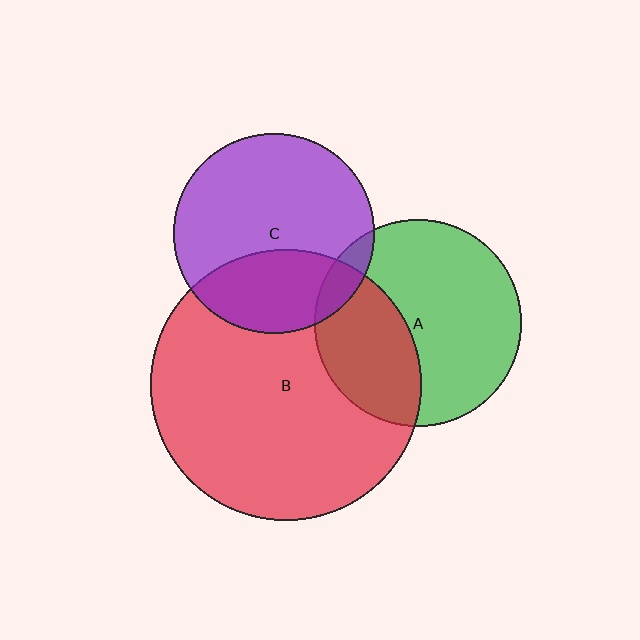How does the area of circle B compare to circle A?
Approximately 1.7 times.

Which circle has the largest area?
Circle B (red).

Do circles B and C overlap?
Yes.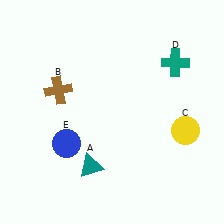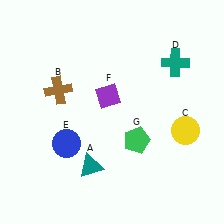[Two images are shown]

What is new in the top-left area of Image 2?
A purple diamond (F) was added in the top-left area of Image 2.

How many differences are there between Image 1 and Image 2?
There are 2 differences between the two images.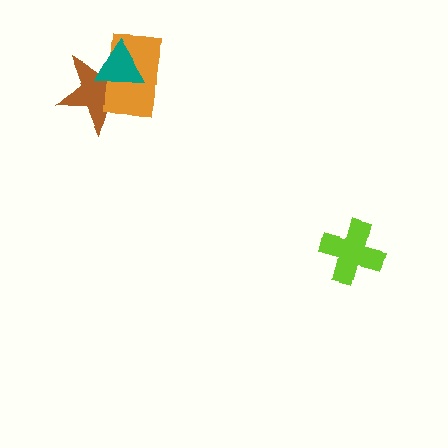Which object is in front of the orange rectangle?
The teal triangle is in front of the orange rectangle.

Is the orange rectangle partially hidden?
Yes, it is partially covered by another shape.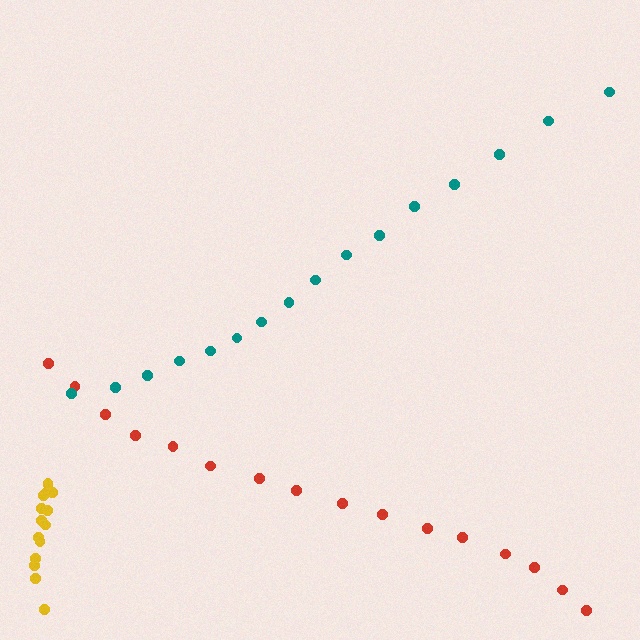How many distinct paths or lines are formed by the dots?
There are 3 distinct paths.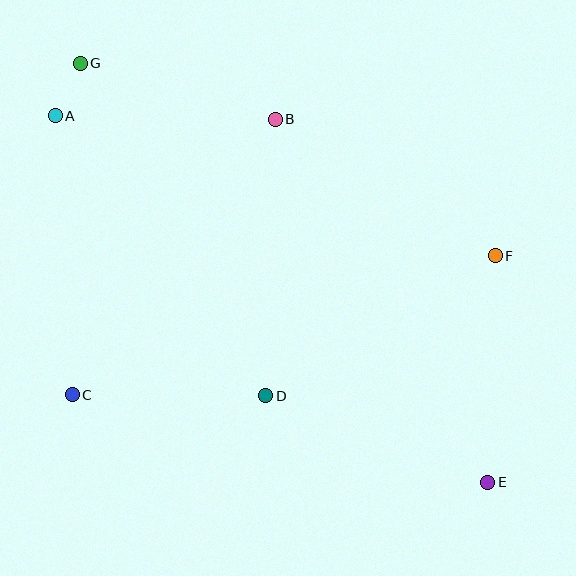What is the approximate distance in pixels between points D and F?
The distance between D and F is approximately 269 pixels.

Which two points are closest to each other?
Points A and G are closest to each other.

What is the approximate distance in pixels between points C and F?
The distance between C and F is approximately 445 pixels.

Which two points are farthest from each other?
Points E and G are farthest from each other.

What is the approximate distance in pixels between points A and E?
The distance between A and E is approximately 567 pixels.